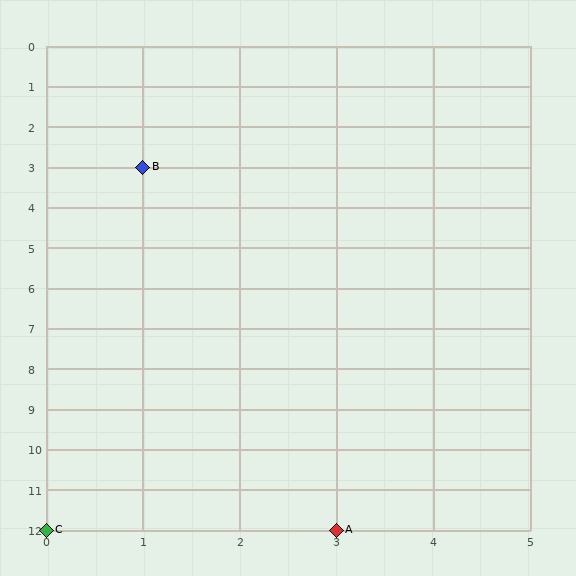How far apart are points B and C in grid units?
Points B and C are 1 column and 9 rows apart (about 9.1 grid units diagonally).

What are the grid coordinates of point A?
Point A is at grid coordinates (3, 12).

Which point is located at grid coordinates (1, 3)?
Point B is at (1, 3).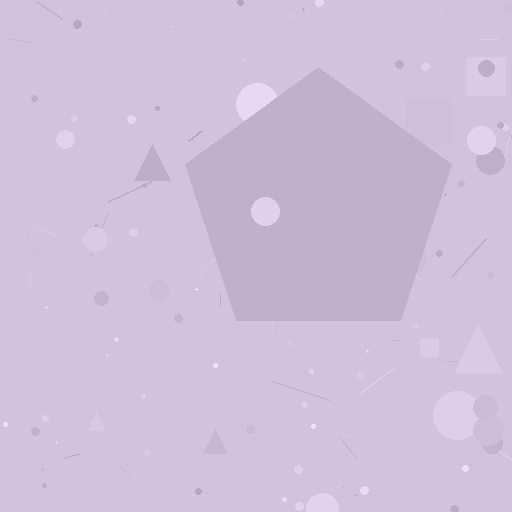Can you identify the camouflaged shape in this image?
The camouflaged shape is a pentagon.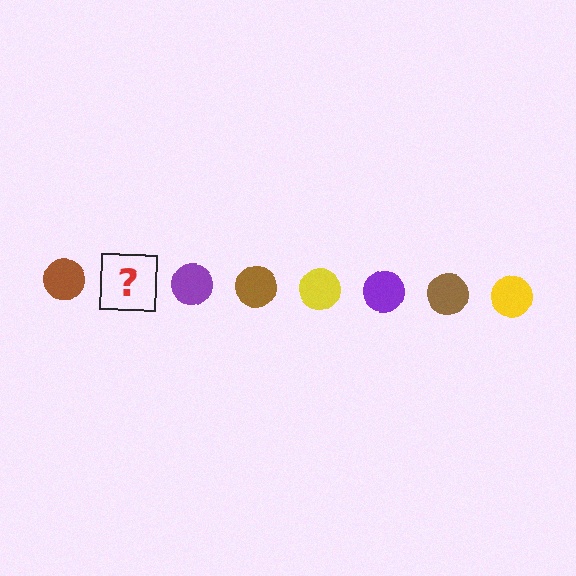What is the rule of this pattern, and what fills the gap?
The rule is that the pattern cycles through brown, yellow, purple circles. The gap should be filled with a yellow circle.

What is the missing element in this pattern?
The missing element is a yellow circle.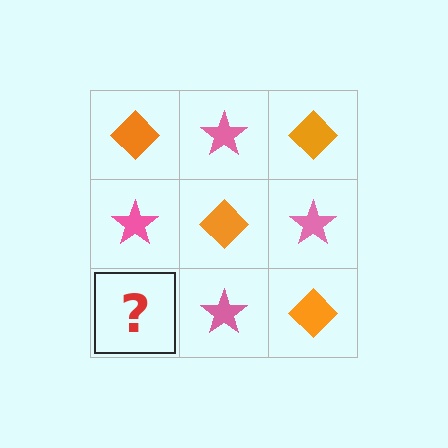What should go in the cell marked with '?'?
The missing cell should contain an orange diamond.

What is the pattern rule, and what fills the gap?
The rule is that it alternates orange diamond and pink star in a checkerboard pattern. The gap should be filled with an orange diamond.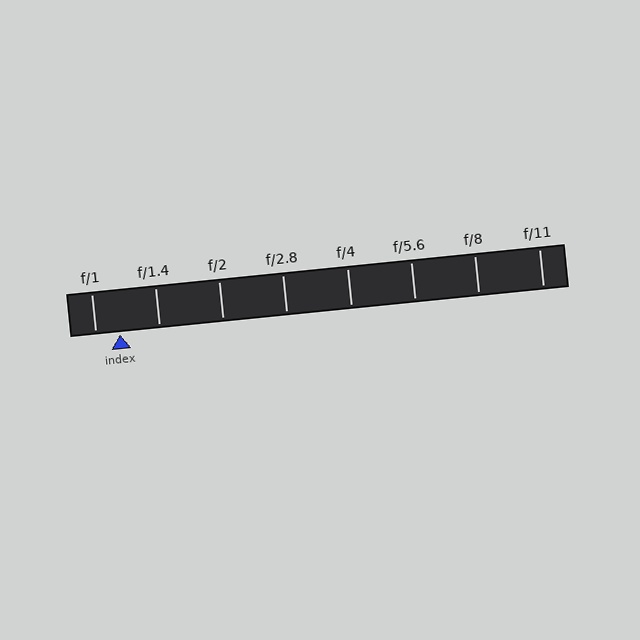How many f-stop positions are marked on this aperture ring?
There are 8 f-stop positions marked.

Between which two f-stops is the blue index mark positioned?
The index mark is between f/1 and f/1.4.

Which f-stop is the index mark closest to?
The index mark is closest to f/1.